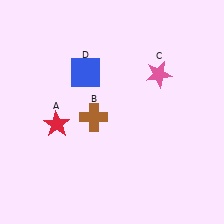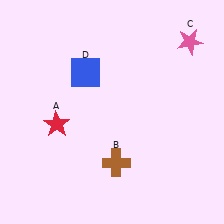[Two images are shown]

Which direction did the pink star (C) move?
The pink star (C) moved up.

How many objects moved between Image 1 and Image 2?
2 objects moved between the two images.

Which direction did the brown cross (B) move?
The brown cross (B) moved down.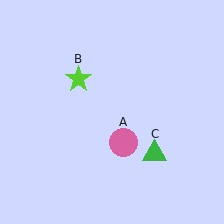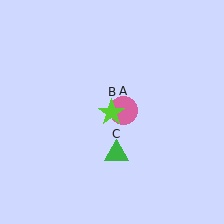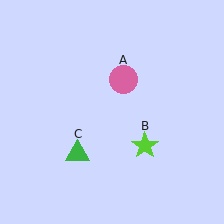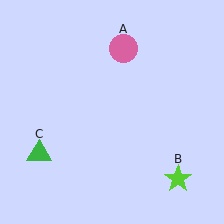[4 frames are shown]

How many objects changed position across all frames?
3 objects changed position: pink circle (object A), lime star (object B), green triangle (object C).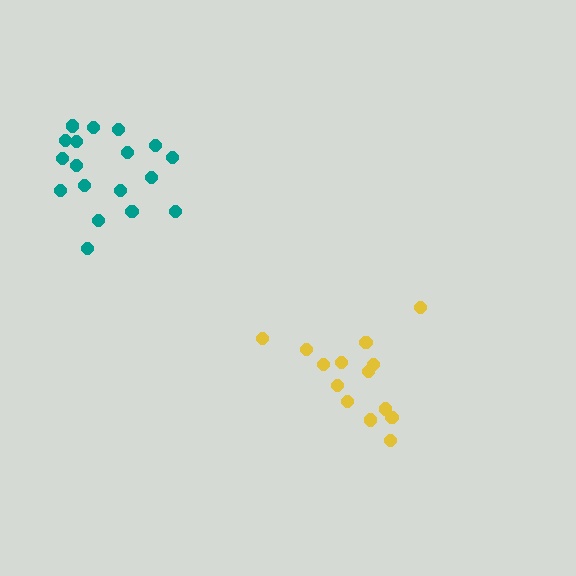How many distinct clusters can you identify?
There are 2 distinct clusters.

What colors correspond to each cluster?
The clusters are colored: teal, yellow.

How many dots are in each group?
Group 1: 18 dots, Group 2: 14 dots (32 total).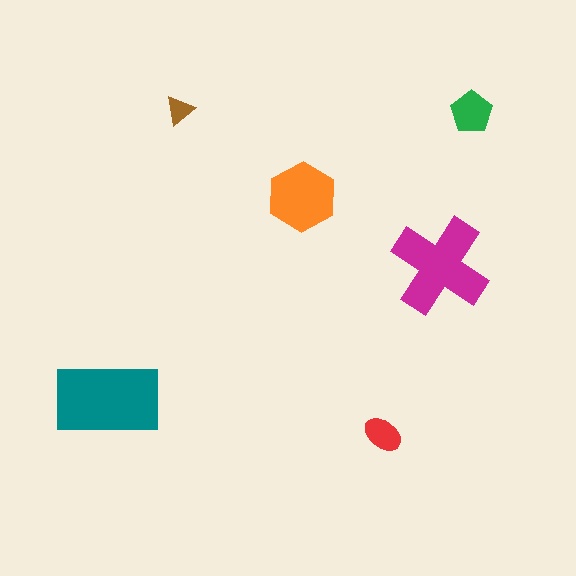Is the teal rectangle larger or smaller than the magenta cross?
Larger.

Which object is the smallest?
The brown triangle.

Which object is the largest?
The teal rectangle.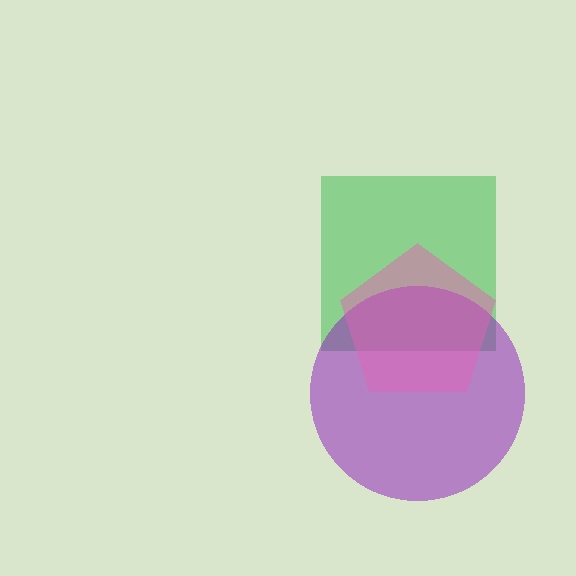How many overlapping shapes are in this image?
There are 3 overlapping shapes in the image.